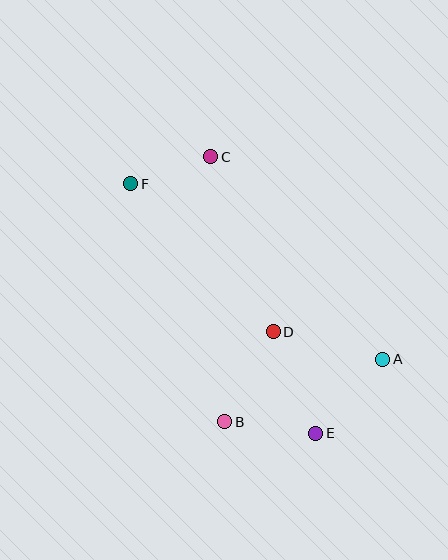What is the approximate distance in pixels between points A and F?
The distance between A and F is approximately 307 pixels.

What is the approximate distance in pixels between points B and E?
The distance between B and E is approximately 91 pixels.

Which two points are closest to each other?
Points C and F are closest to each other.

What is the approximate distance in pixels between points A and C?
The distance between A and C is approximately 265 pixels.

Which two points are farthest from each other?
Points E and F are farthest from each other.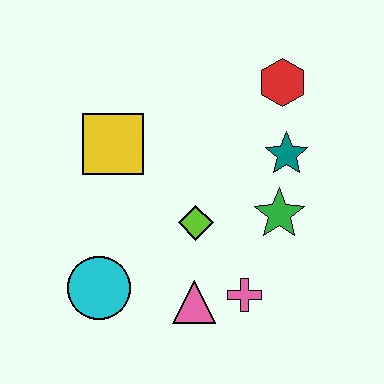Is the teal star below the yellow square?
Yes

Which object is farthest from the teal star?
The cyan circle is farthest from the teal star.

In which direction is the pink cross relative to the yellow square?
The pink cross is below the yellow square.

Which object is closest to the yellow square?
The lime diamond is closest to the yellow square.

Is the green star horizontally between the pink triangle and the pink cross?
No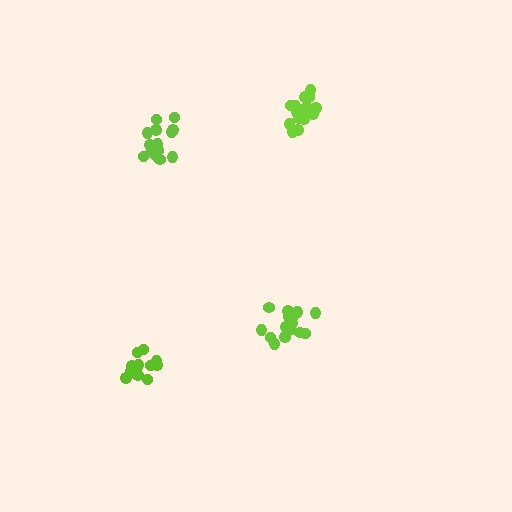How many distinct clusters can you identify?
There are 4 distinct clusters.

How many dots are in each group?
Group 1: 15 dots, Group 2: 17 dots, Group 3: 15 dots, Group 4: 13 dots (60 total).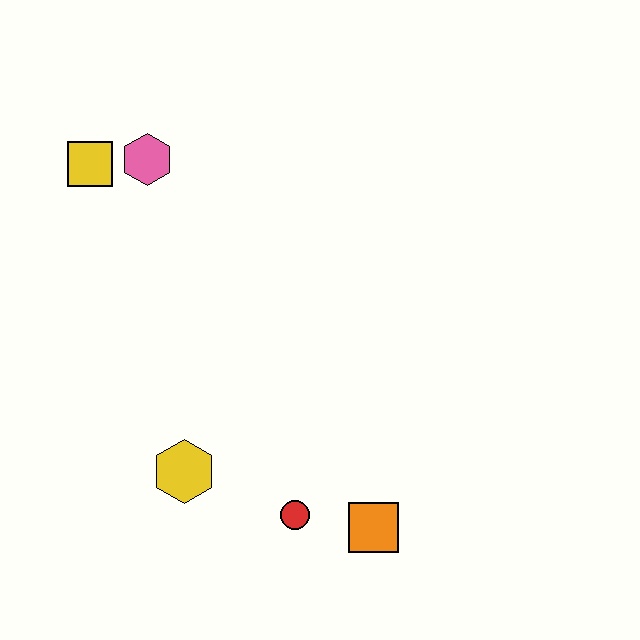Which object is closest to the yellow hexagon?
The red circle is closest to the yellow hexagon.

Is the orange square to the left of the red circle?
No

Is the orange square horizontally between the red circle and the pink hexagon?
No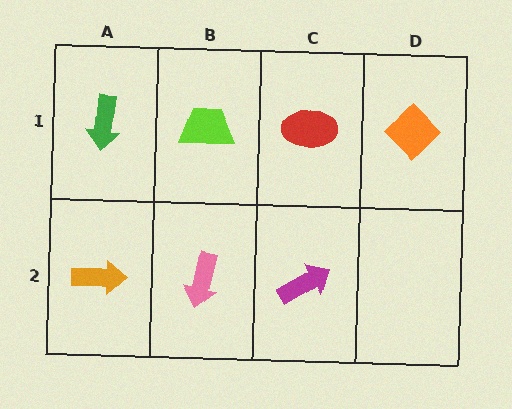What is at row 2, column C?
A magenta arrow.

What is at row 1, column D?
An orange diamond.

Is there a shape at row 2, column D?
No, that cell is empty.